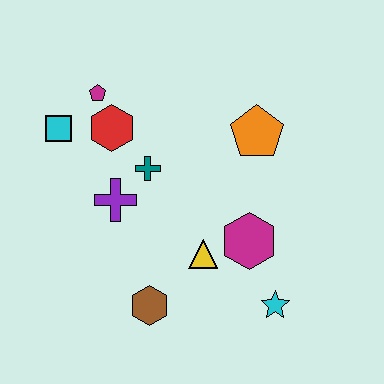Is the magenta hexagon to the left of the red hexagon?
No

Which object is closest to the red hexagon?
The magenta pentagon is closest to the red hexagon.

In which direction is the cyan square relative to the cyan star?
The cyan square is to the left of the cyan star.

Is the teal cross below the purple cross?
No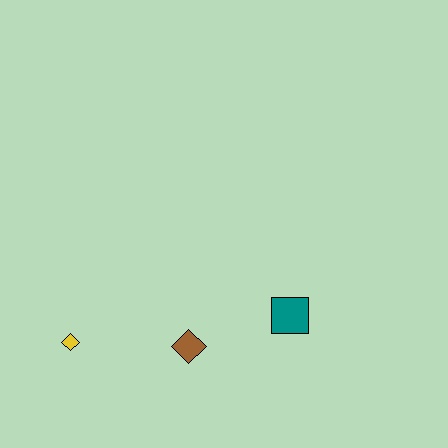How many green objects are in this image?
There are no green objects.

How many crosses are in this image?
There are no crosses.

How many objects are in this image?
There are 3 objects.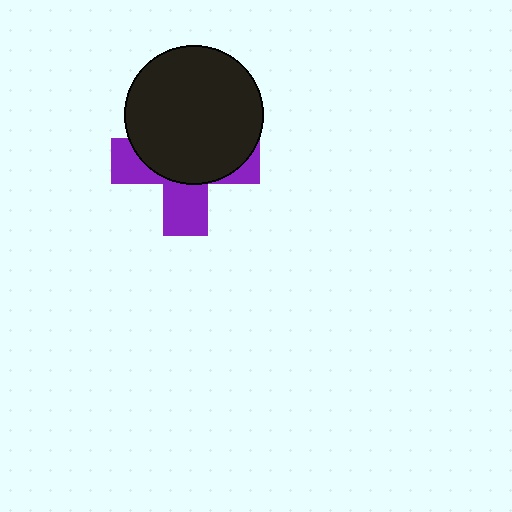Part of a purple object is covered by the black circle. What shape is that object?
It is a cross.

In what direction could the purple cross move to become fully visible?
The purple cross could move down. That would shift it out from behind the black circle entirely.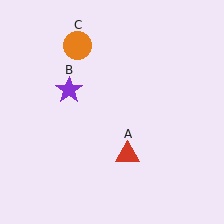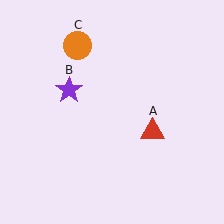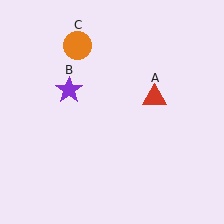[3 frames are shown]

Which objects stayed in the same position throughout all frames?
Purple star (object B) and orange circle (object C) remained stationary.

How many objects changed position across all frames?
1 object changed position: red triangle (object A).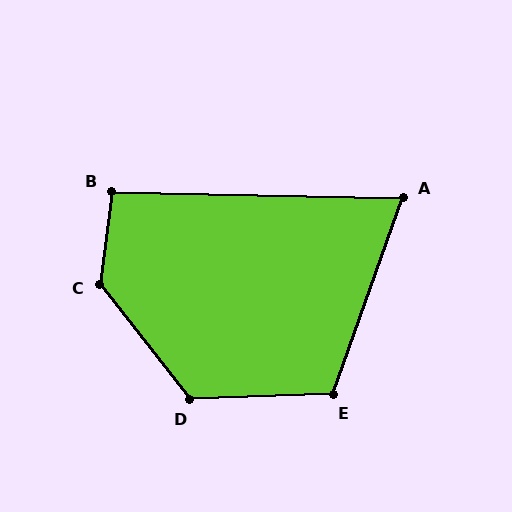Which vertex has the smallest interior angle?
A, at approximately 72 degrees.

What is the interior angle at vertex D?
Approximately 126 degrees (obtuse).